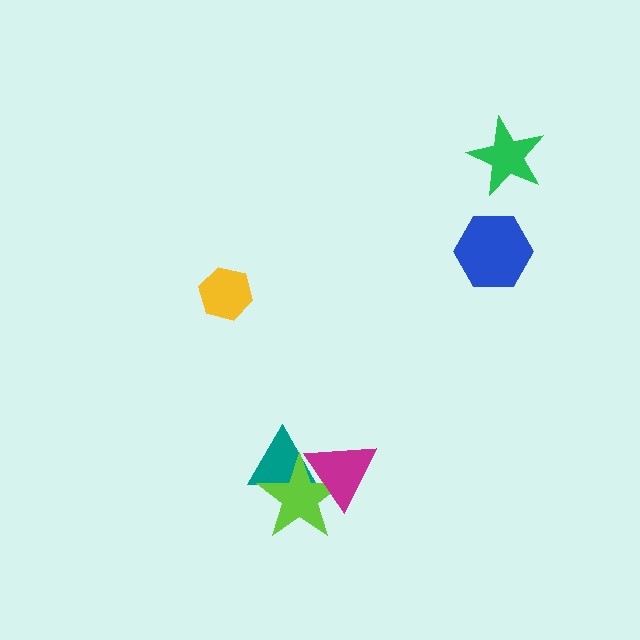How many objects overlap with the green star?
0 objects overlap with the green star.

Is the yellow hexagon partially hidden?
No, no other shape covers it.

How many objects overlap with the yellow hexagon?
0 objects overlap with the yellow hexagon.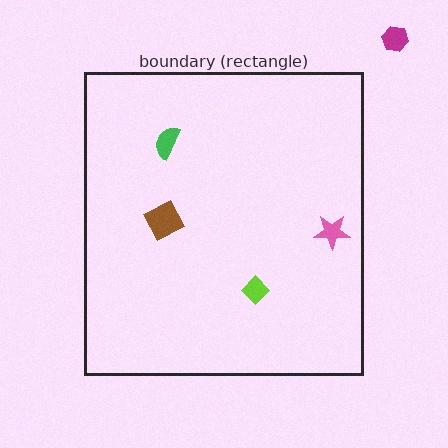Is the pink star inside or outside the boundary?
Inside.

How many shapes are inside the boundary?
4 inside, 1 outside.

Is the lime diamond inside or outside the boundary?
Inside.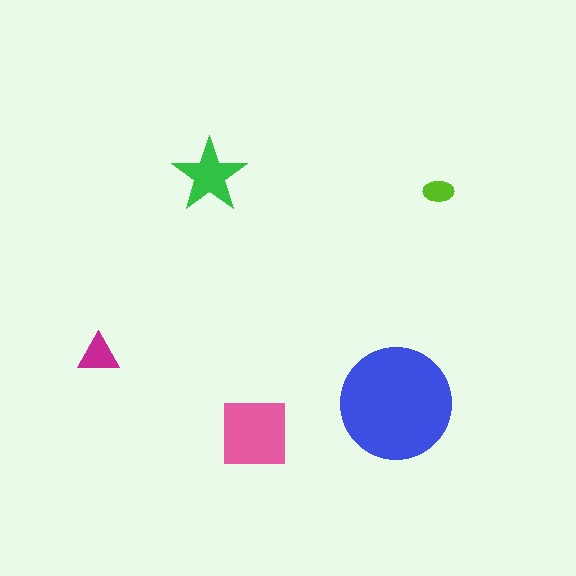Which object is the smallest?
The lime ellipse.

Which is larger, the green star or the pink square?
The pink square.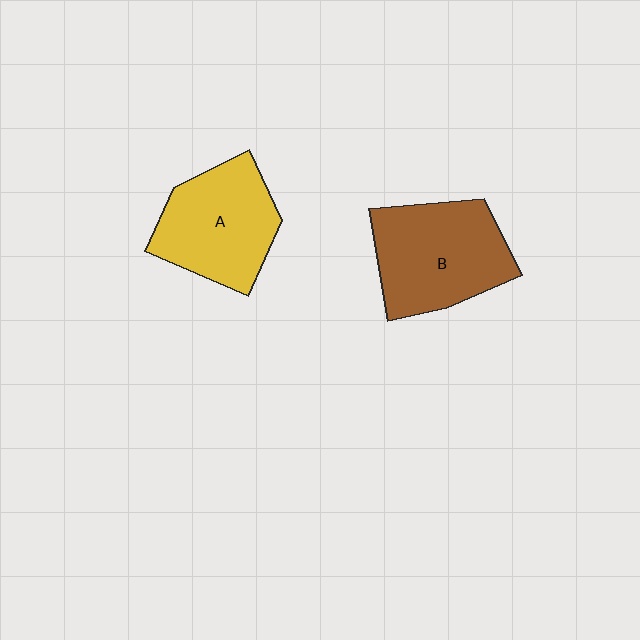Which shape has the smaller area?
Shape A (yellow).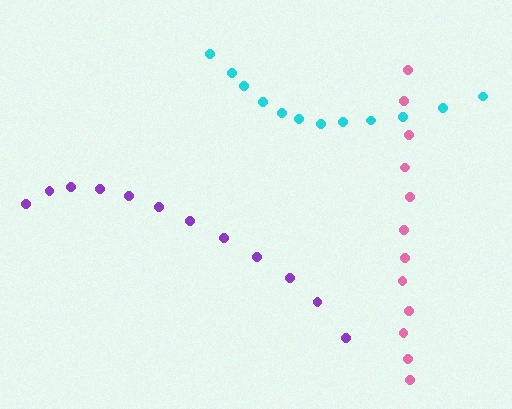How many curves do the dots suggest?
There are 3 distinct paths.